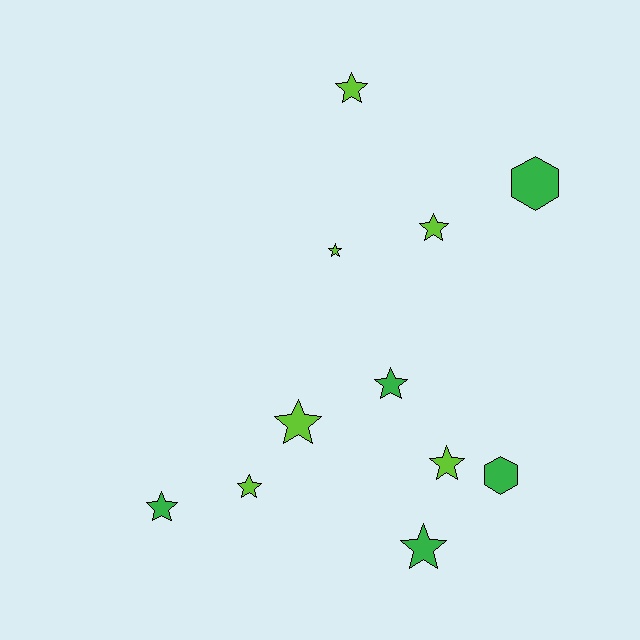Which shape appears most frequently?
Star, with 9 objects.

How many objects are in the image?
There are 11 objects.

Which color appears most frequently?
Lime, with 6 objects.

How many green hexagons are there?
There are 2 green hexagons.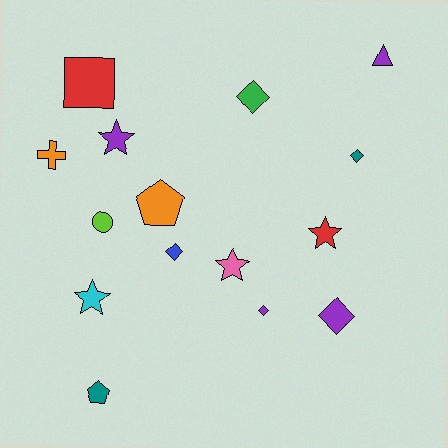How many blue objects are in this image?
There is 1 blue object.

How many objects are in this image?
There are 15 objects.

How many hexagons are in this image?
There are no hexagons.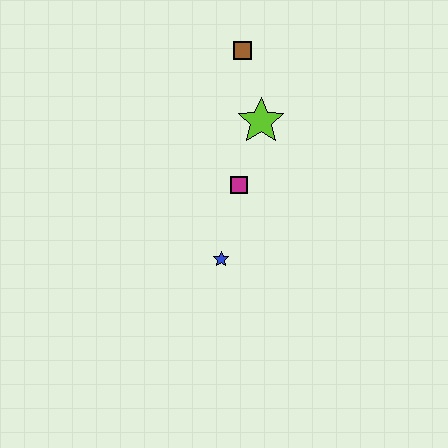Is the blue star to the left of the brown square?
Yes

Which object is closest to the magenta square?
The lime star is closest to the magenta square.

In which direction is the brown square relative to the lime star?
The brown square is above the lime star.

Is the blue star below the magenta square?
Yes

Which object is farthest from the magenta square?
The brown square is farthest from the magenta square.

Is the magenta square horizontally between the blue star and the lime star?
Yes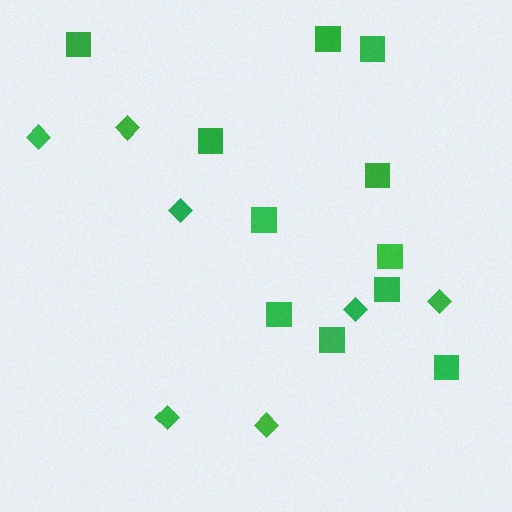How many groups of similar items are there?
There are 2 groups: one group of squares (11) and one group of diamonds (7).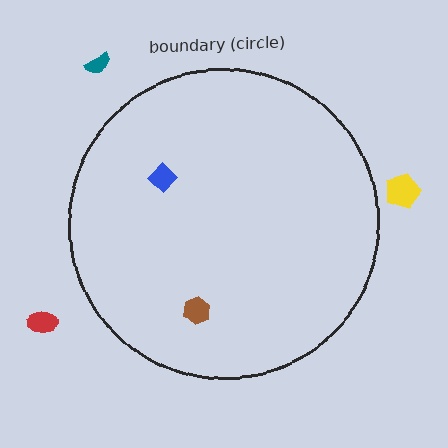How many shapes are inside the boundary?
2 inside, 3 outside.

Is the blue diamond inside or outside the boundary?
Inside.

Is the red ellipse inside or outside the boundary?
Outside.